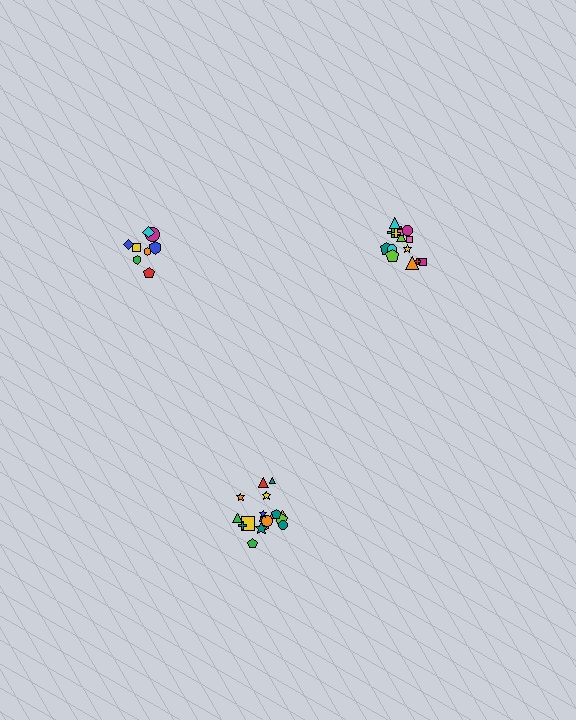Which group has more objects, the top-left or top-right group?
The top-right group.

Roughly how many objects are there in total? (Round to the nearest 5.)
Roughly 40 objects in total.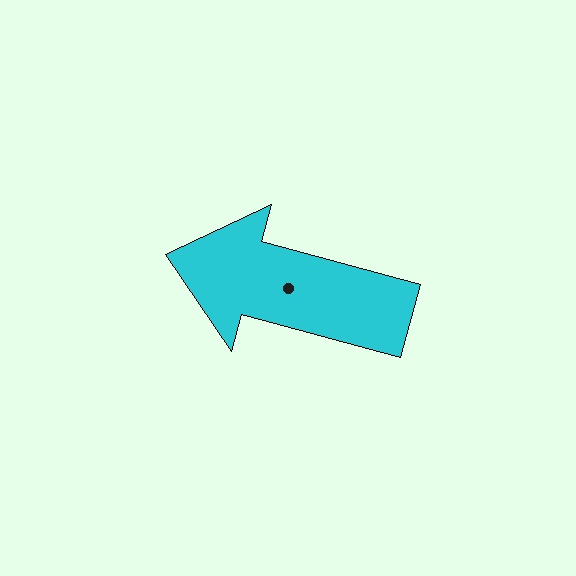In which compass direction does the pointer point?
West.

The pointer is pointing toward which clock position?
Roughly 10 o'clock.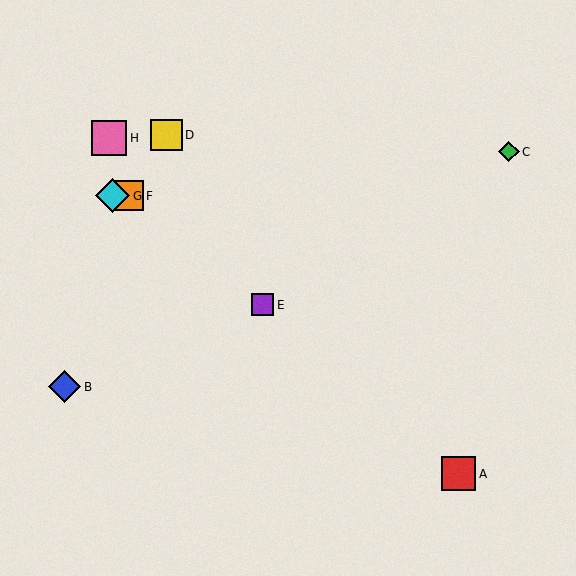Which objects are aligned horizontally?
Objects F, G are aligned horizontally.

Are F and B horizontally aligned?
No, F is at y≈196 and B is at y≈387.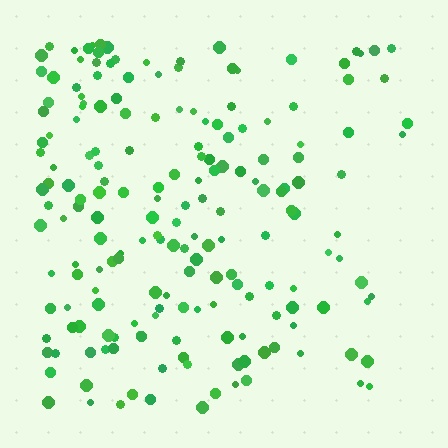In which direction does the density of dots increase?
From right to left, with the left side densest.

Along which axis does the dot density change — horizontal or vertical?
Horizontal.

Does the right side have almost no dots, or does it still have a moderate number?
Still a moderate number, just noticeably fewer than the left.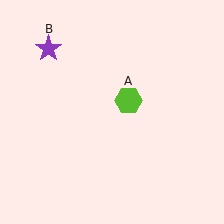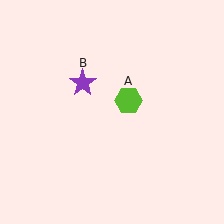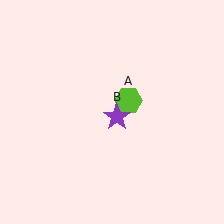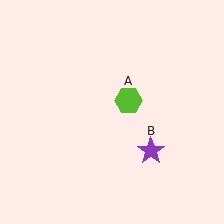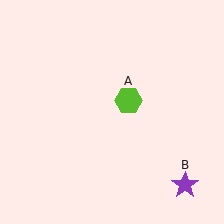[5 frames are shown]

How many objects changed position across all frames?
1 object changed position: purple star (object B).